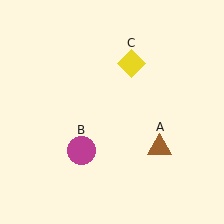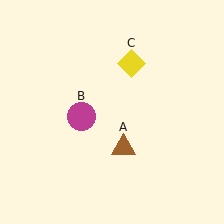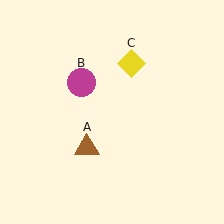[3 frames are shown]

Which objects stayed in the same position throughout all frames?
Yellow diamond (object C) remained stationary.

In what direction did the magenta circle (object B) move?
The magenta circle (object B) moved up.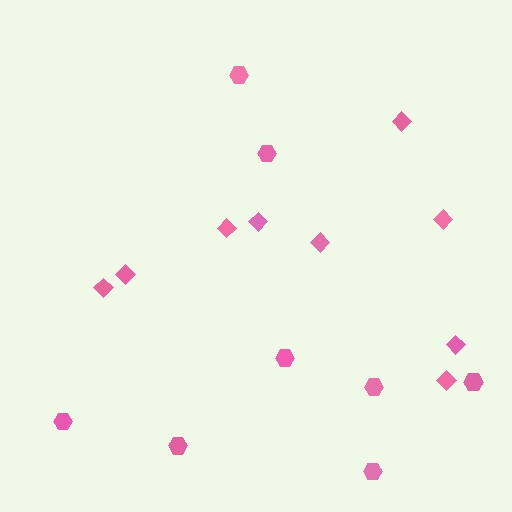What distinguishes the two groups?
There are 2 groups: one group of diamonds (9) and one group of hexagons (8).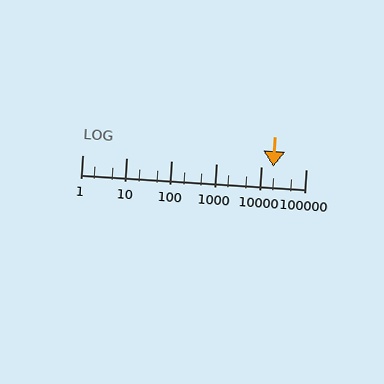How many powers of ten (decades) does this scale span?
The scale spans 5 decades, from 1 to 100000.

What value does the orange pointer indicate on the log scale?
The pointer indicates approximately 19000.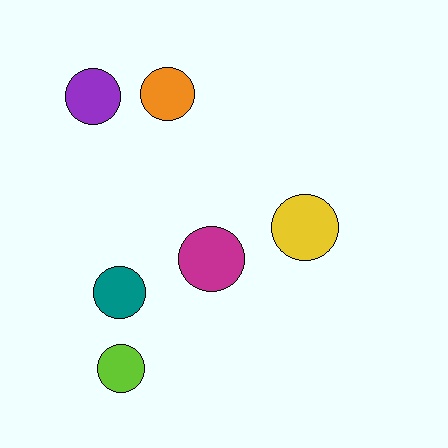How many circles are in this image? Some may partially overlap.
There are 6 circles.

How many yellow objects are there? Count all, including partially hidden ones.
There is 1 yellow object.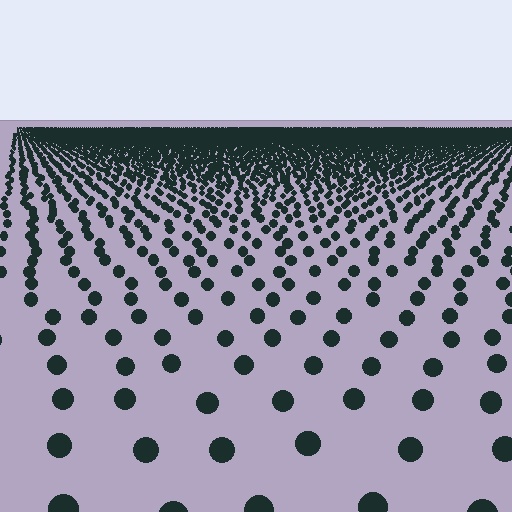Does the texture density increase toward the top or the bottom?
Density increases toward the top.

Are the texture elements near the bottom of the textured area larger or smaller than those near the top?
Larger. Near the bottom, elements are closer to the viewer and appear at a bigger on-screen size.